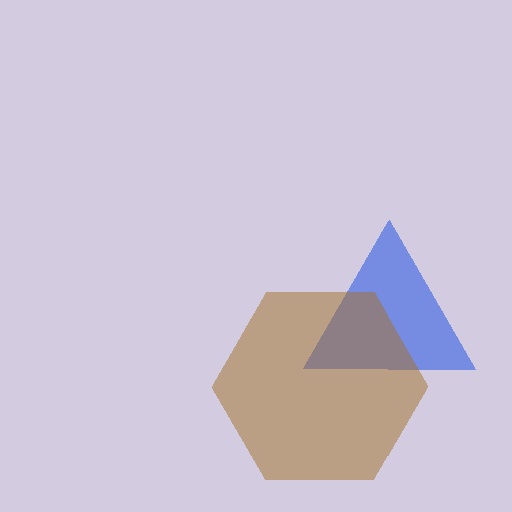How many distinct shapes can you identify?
There are 2 distinct shapes: a blue triangle, a brown hexagon.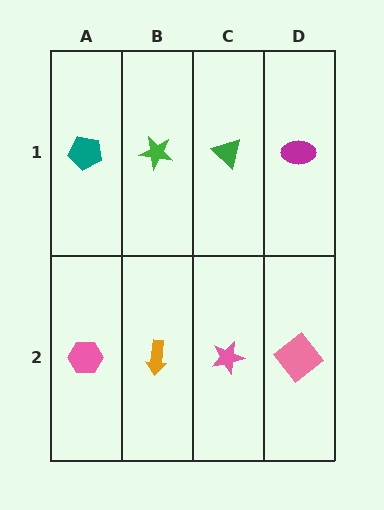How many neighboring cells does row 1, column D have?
2.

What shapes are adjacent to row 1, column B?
An orange arrow (row 2, column B), a teal pentagon (row 1, column A), a green triangle (row 1, column C).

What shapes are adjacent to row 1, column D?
A pink diamond (row 2, column D), a green triangle (row 1, column C).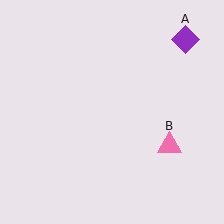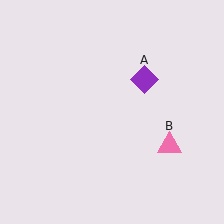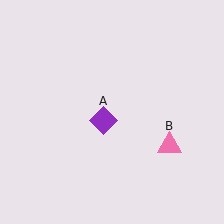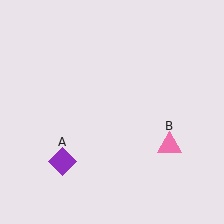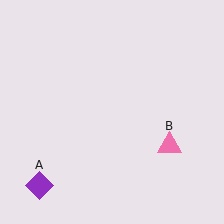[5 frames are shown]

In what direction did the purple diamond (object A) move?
The purple diamond (object A) moved down and to the left.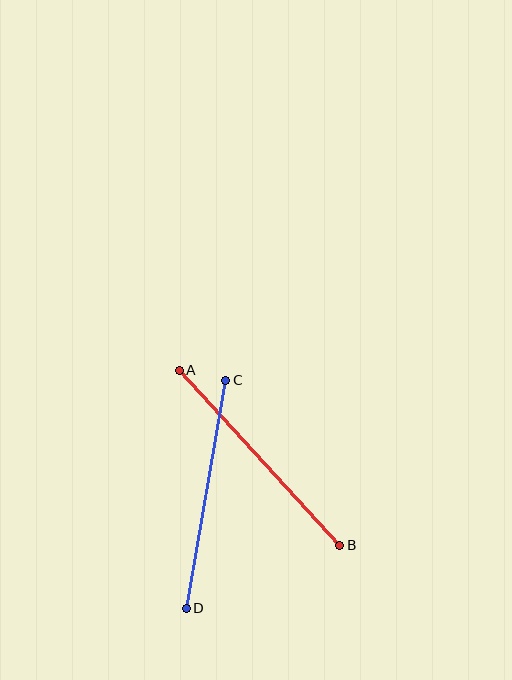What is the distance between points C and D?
The distance is approximately 232 pixels.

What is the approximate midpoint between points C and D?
The midpoint is at approximately (206, 494) pixels.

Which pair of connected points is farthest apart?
Points A and B are farthest apart.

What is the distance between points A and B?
The distance is approximately 237 pixels.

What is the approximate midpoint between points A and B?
The midpoint is at approximately (259, 458) pixels.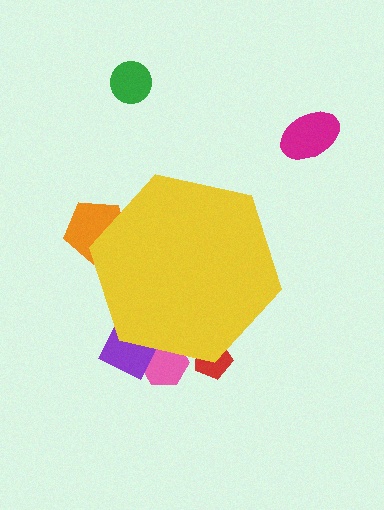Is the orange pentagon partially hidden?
Yes, the orange pentagon is partially hidden behind the yellow hexagon.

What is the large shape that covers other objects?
A yellow hexagon.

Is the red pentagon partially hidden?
Yes, the red pentagon is partially hidden behind the yellow hexagon.